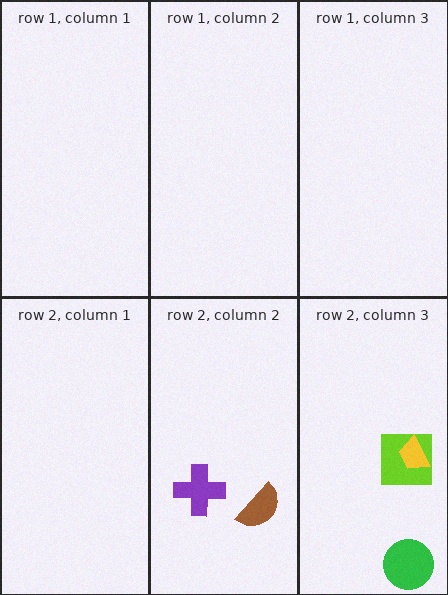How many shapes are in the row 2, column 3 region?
3.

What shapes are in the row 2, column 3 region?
The lime square, the yellow trapezoid, the green circle.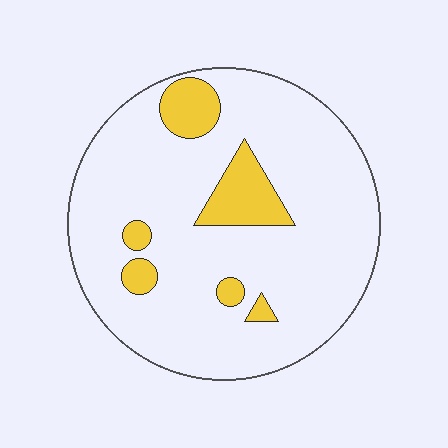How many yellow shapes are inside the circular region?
6.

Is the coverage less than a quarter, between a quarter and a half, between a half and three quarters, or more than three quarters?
Less than a quarter.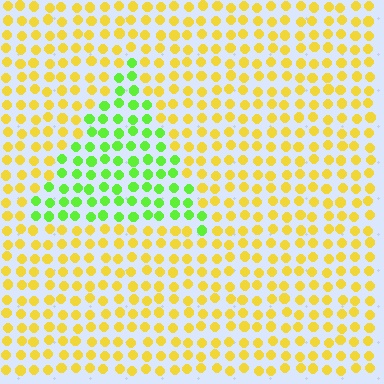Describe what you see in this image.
The image is filled with small yellow elements in a uniform arrangement. A triangle-shaped region is visible where the elements are tinted to a slightly different hue, forming a subtle color boundary.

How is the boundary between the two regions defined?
The boundary is defined purely by a slight shift in hue (about 56 degrees). Spacing, size, and orientation are identical on both sides.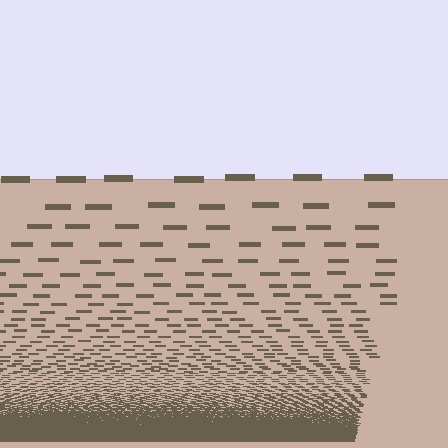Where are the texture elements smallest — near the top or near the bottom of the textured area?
Near the bottom.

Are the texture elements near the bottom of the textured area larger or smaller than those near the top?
Smaller. The gradient is inverted — elements near the bottom are smaller and denser.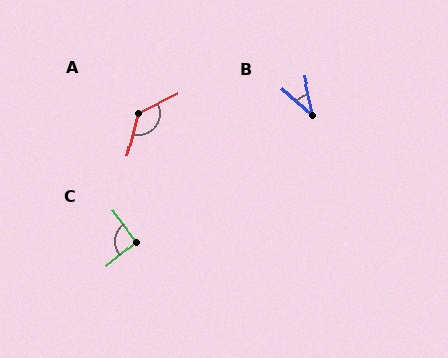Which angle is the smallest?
B, at approximately 37 degrees.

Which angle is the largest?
A, at approximately 131 degrees.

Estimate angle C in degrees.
Approximately 92 degrees.